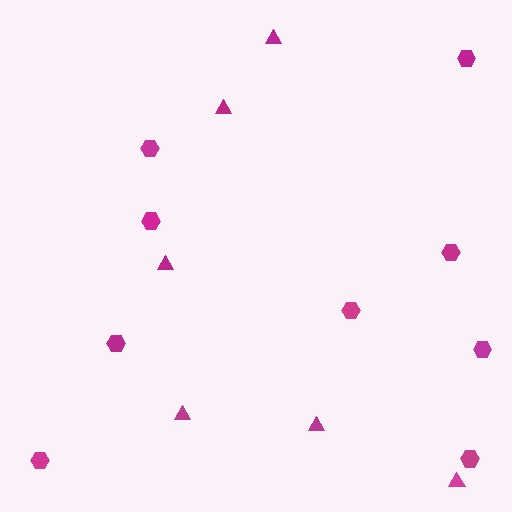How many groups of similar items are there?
There are 2 groups: one group of triangles (6) and one group of hexagons (9).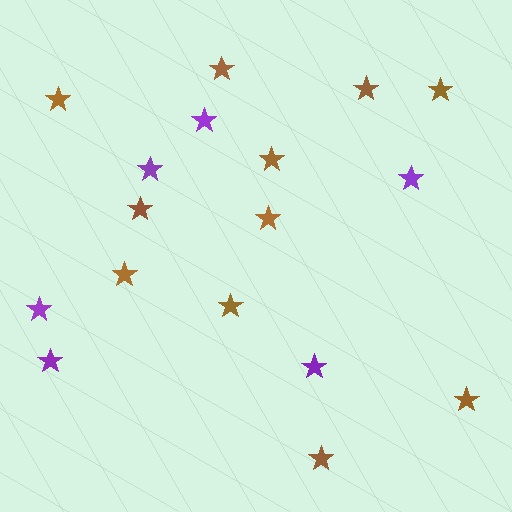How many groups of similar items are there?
There are 2 groups: one group of purple stars (6) and one group of brown stars (11).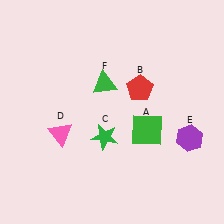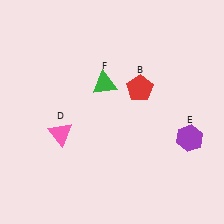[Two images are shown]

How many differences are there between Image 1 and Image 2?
There are 2 differences between the two images.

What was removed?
The green star (C), the green square (A) were removed in Image 2.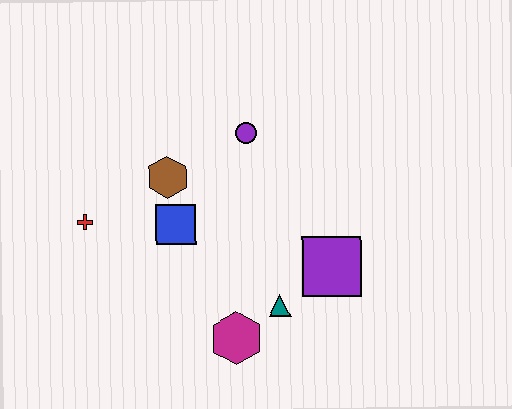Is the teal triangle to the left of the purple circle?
No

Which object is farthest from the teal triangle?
The red cross is farthest from the teal triangle.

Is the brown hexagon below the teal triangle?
No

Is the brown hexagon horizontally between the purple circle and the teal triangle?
No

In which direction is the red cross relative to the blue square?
The red cross is to the left of the blue square.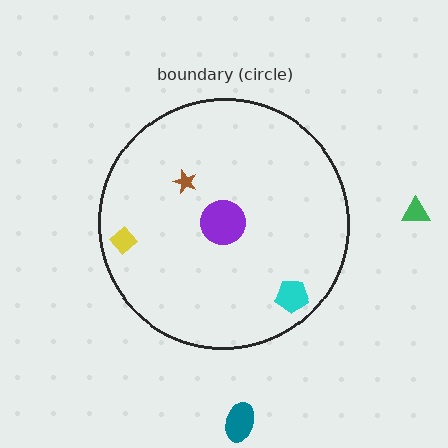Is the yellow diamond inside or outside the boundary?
Inside.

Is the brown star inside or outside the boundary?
Inside.